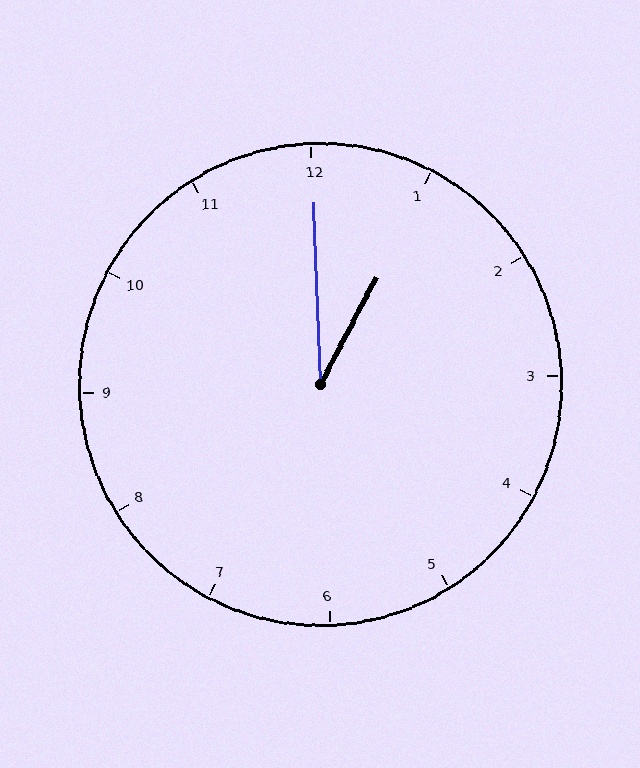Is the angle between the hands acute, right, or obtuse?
It is acute.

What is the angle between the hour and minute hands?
Approximately 30 degrees.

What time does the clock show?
1:00.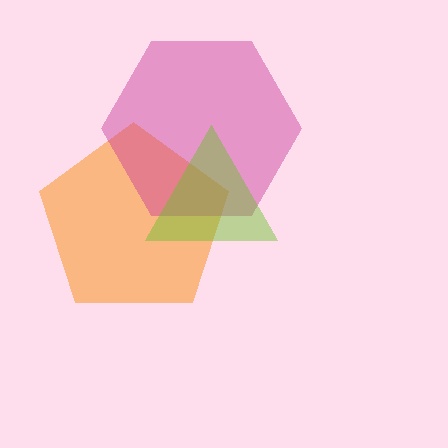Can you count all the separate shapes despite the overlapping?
Yes, there are 3 separate shapes.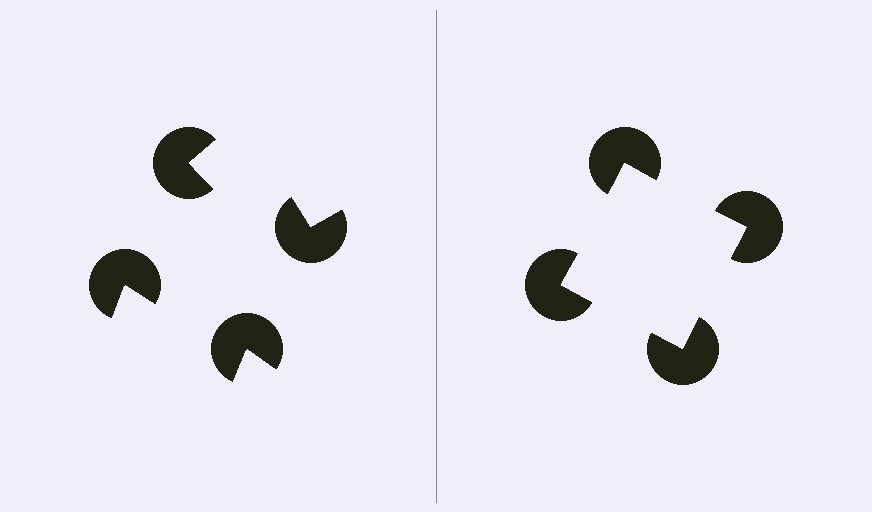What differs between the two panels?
The pac-man discs are positioned identically on both sides; only the wedge orientations differ. On the right they align to a square; on the left they are misaligned.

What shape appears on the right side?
An illusory square.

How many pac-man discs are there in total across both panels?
8 — 4 on each side.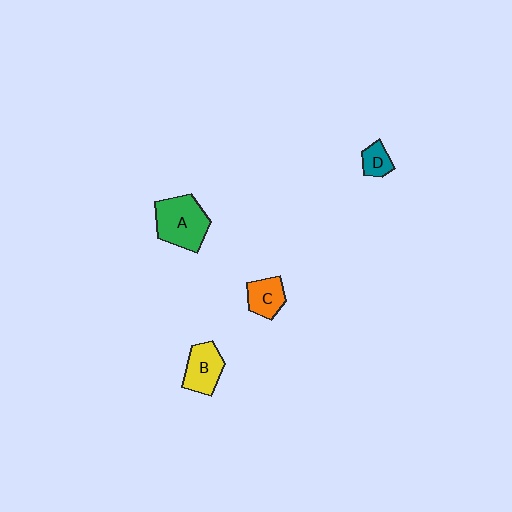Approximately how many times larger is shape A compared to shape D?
Approximately 2.7 times.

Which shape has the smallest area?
Shape D (teal).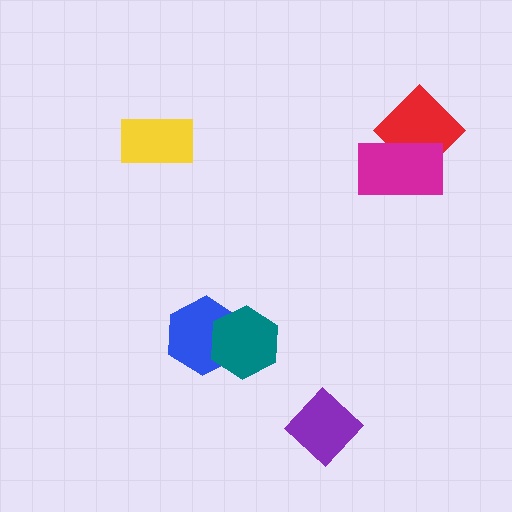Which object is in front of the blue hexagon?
The teal hexagon is in front of the blue hexagon.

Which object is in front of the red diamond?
The magenta rectangle is in front of the red diamond.